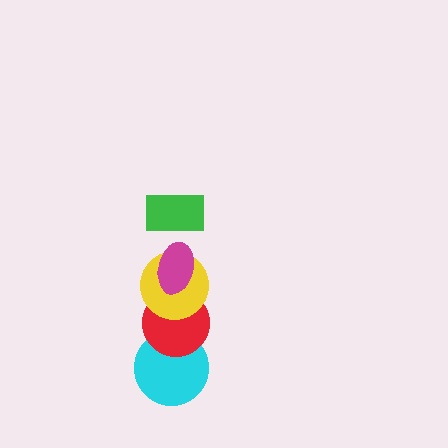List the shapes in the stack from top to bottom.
From top to bottom: the green rectangle, the magenta ellipse, the yellow circle, the red circle, the cyan circle.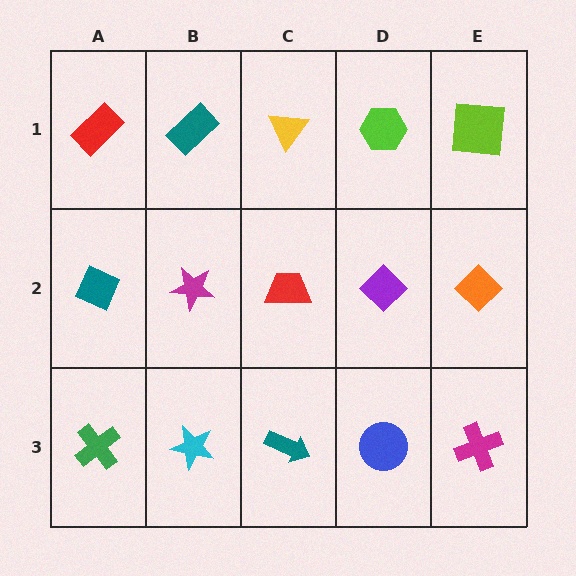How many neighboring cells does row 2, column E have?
3.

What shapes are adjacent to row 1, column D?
A purple diamond (row 2, column D), a yellow triangle (row 1, column C), a lime square (row 1, column E).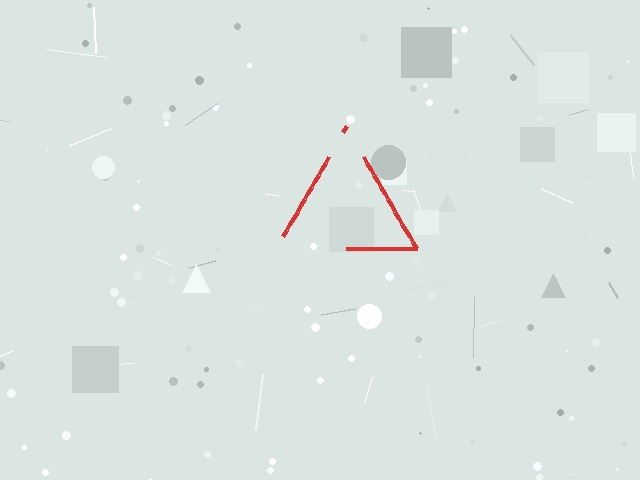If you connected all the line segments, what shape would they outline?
They would outline a triangle.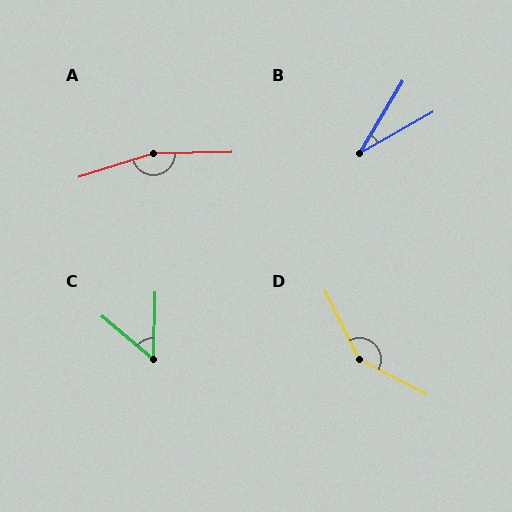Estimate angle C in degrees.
Approximately 51 degrees.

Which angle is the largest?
A, at approximately 164 degrees.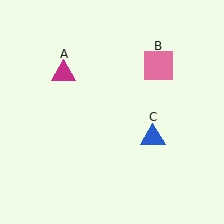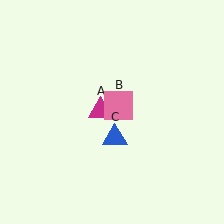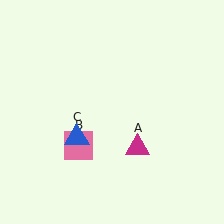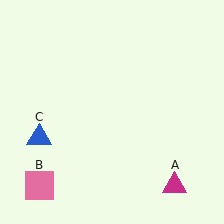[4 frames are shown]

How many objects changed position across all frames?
3 objects changed position: magenta triangle (object A), pink square (object B), blue triangle (object C).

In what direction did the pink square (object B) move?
The pink square (object B) moved down and to the left.